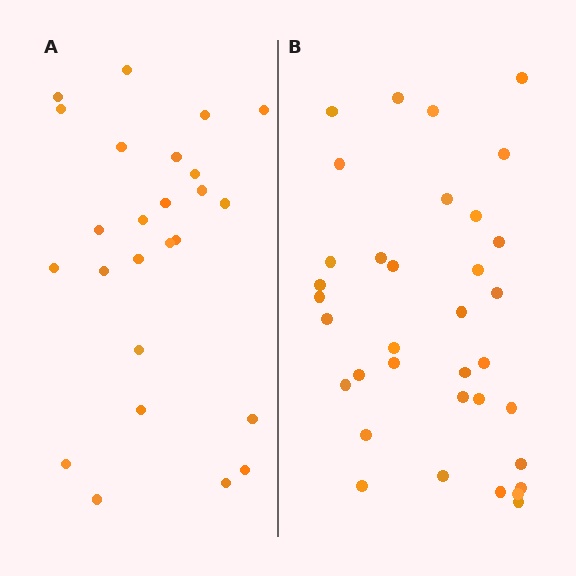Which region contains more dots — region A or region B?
Region B (the right region) has more dots.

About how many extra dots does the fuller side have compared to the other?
Region B has roughly 10 or so more dots than region A.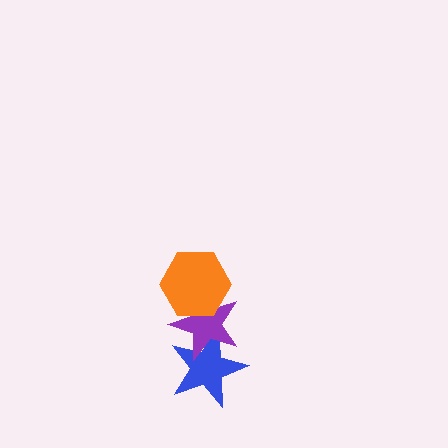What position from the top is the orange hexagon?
The orange hexagon is 1st from the top.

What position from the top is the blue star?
The blue star is 3rd from the top.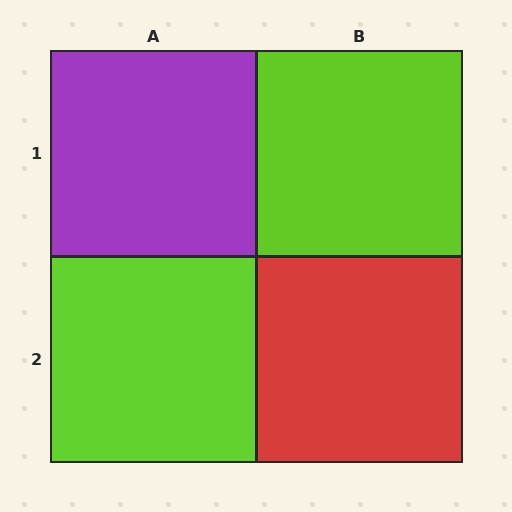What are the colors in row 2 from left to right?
Lime, red.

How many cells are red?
1 cell is red.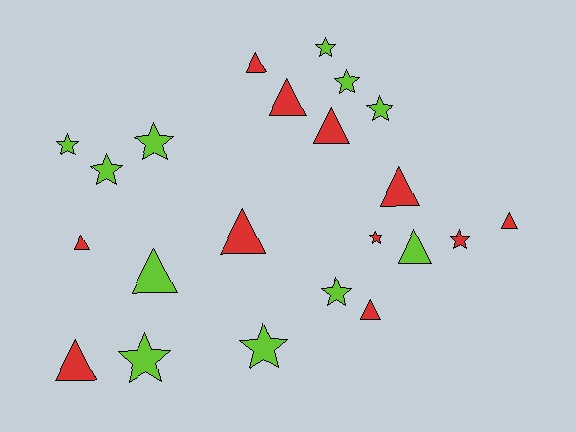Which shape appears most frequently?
Triangle, with 11 objects.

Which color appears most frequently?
Red, with 11 objects.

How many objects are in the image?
There are 22 objects.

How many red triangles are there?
There are 9 red triangles.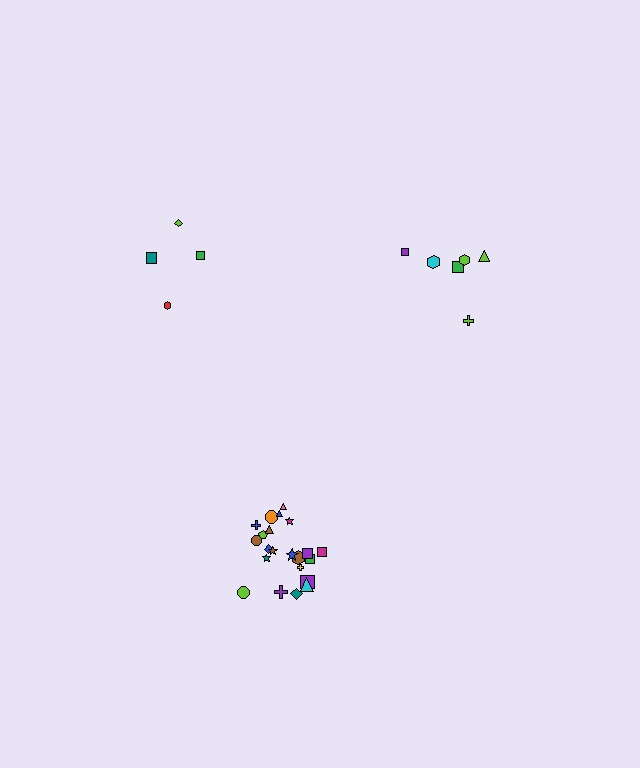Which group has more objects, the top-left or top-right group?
The top-right group.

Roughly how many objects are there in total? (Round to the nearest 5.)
Roughly 30 objects in total.